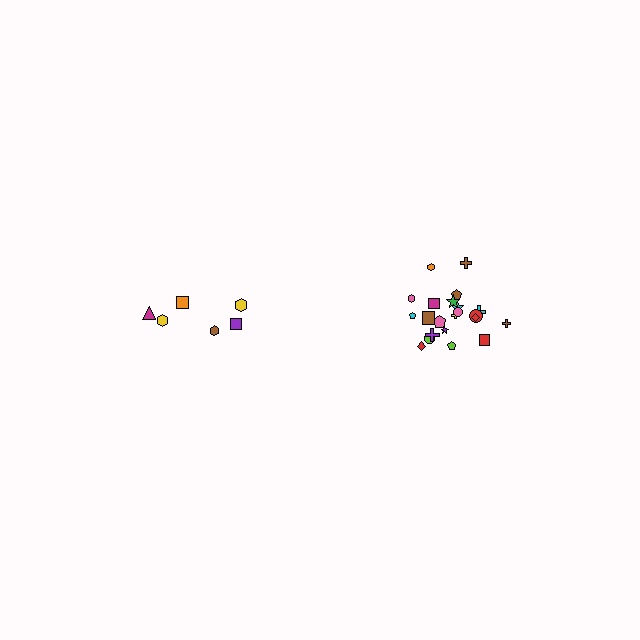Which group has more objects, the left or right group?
The right group.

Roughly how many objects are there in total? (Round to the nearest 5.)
Roughly 30 objects in total.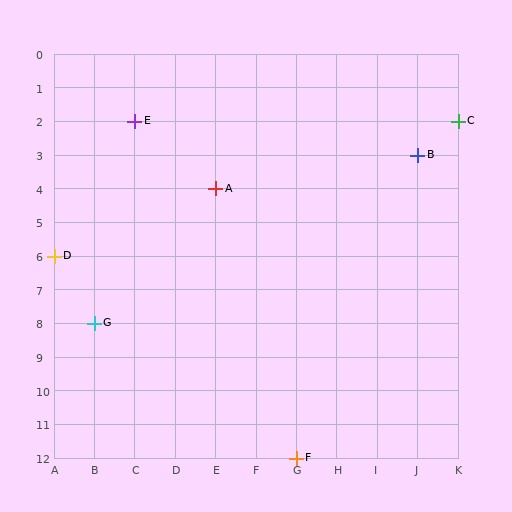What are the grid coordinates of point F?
Point F is at grid coordinates (G, 12).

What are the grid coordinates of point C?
Point C is at grid coordinates (K, 2).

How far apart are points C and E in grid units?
Points C and E are 8 columns apart.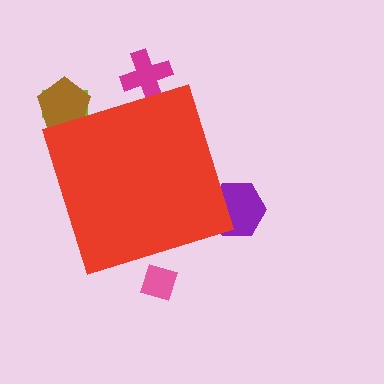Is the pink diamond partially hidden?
Yes, the pink diamond is partially hidden behind the red diamond.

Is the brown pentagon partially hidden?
Yes, the brown pentagon is partially hidden behind the red diamond.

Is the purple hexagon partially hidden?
Yes, the purple hexagon is partially hidden behind the red diamond.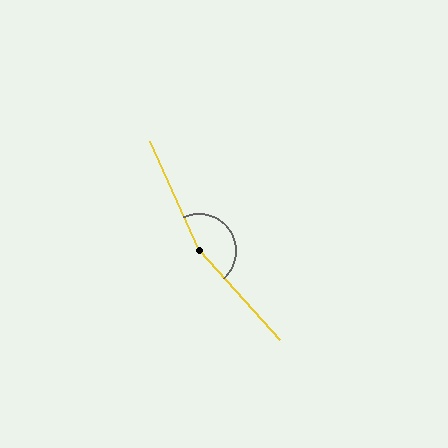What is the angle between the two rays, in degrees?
Approximately 162 degrees.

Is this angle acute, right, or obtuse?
It is obtuse.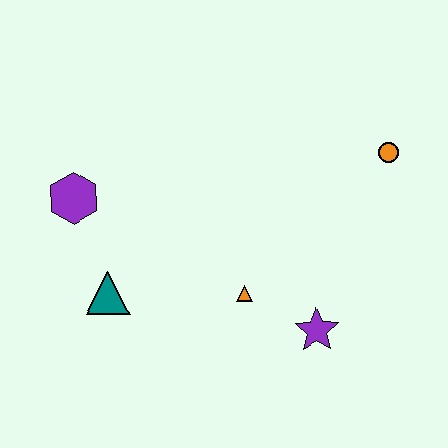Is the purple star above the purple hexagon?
No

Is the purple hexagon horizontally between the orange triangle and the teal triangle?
No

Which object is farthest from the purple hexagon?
The orange circle is farthest from the purple hexagon.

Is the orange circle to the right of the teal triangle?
Yes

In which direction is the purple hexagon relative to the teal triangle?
The purple hexagon is above the teal triangle.